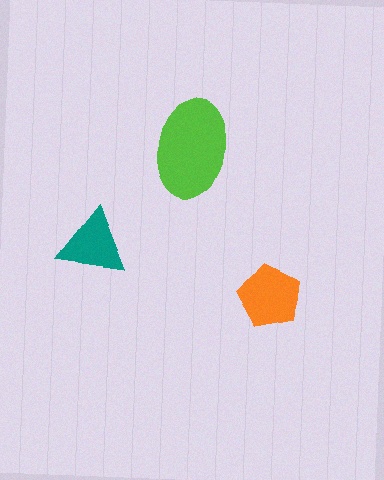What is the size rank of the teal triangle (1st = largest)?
3rd.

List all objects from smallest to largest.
The teal triangle, the orange pentagon, the lime ellipse.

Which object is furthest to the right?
The orange pentagon is rightmost.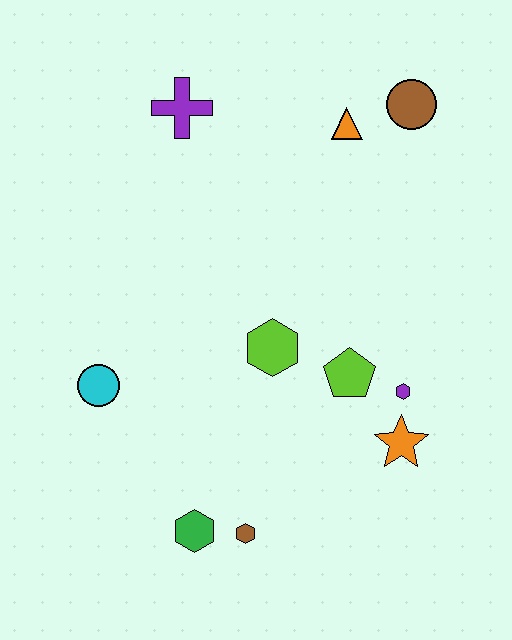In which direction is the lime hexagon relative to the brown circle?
The lime hexagon is below the brown circle.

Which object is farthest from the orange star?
The purple cross is farthest from the orange star.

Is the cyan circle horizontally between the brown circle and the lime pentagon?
No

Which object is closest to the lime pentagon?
The purple hexagon is closest to the lime pentagon.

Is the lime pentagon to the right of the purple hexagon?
No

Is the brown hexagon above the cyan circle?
No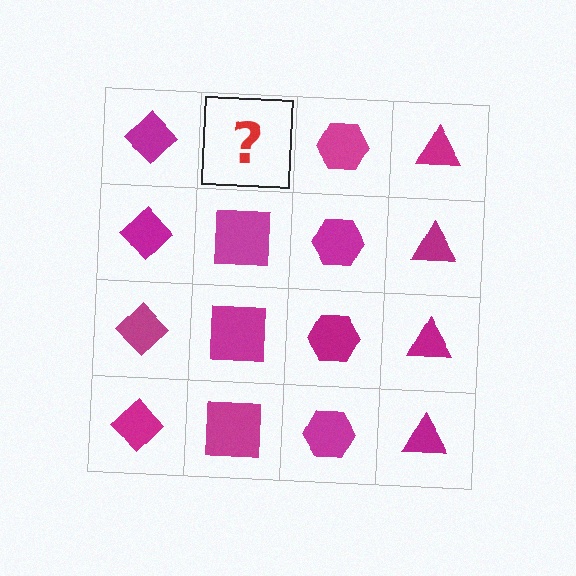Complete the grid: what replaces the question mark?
The question mark should be replaced with a magenta square.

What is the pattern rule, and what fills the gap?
The rule is that each column has a consistent shape. The gap should be filled with a magenta square.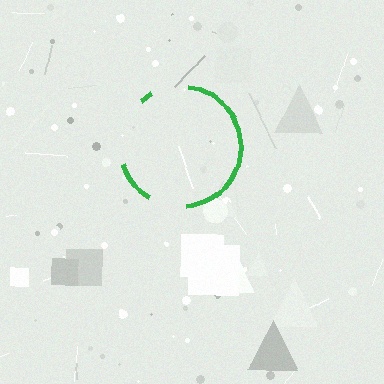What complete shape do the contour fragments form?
The contour fragments form a circle.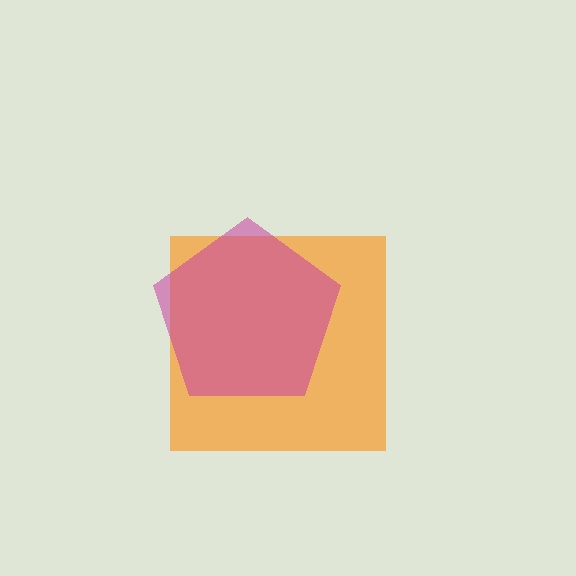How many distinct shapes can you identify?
There are 2 distinct shapes: an orange square, a magenta pentagon.